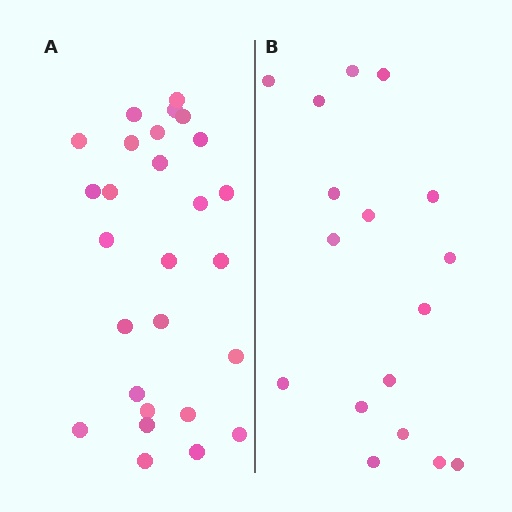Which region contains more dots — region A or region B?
Region A (the left region) has more dots.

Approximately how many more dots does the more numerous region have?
Region A has roughly 10 or so more dots than region B.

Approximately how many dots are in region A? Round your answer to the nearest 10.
About 30 dots. (The exact count is 27, which rounds to 30.)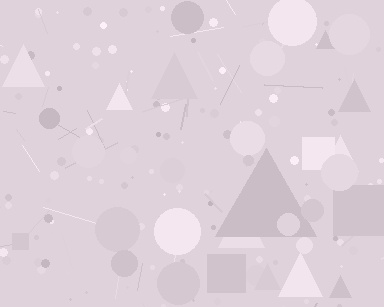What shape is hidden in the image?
A triangle is hidden in the image.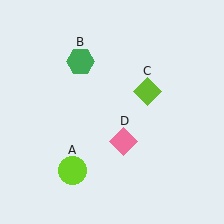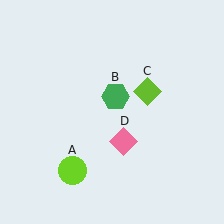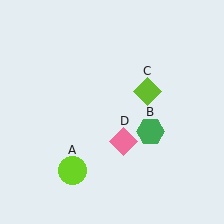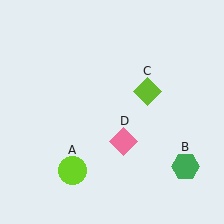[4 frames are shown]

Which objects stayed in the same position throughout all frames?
Lime circle (object A) and lime diamond (object C) and pink diamond (object D) remained stationary.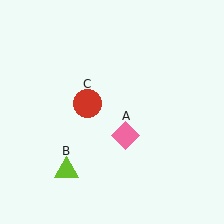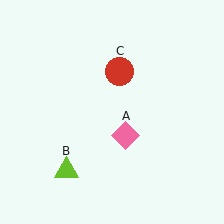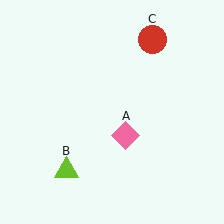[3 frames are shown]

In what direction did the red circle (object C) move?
The red circle (object C) moved up and to the right.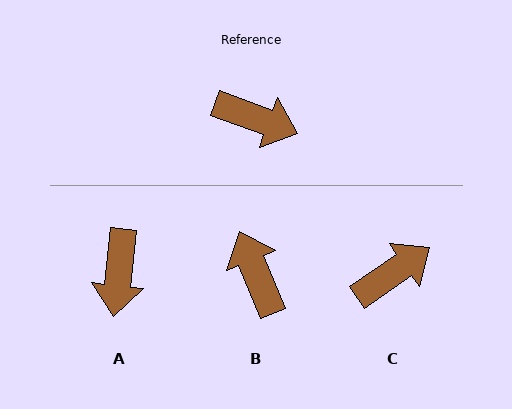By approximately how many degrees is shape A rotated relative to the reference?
Approximately 76 degrees clockwise.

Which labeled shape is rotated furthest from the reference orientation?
B, about 133 degrees away.